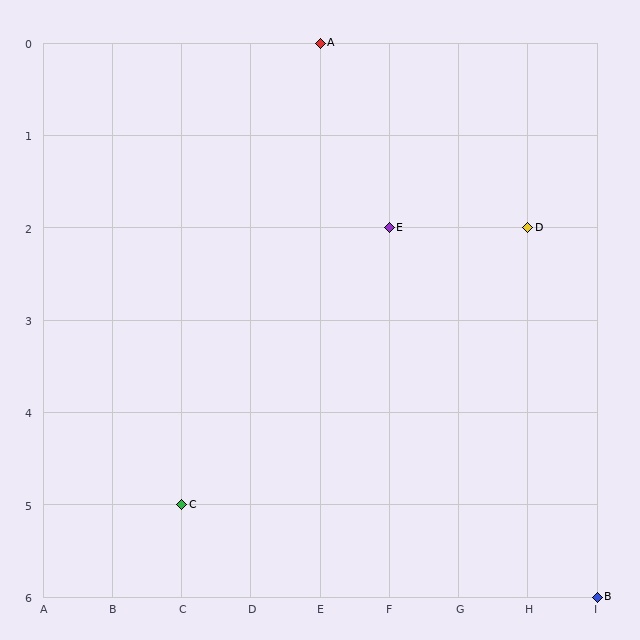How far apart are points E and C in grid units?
Points E and C are 3 columns and 3 rows apart (about 4.2 grid units diagonally).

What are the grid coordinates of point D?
Point D is at grid coordinates (H, 2).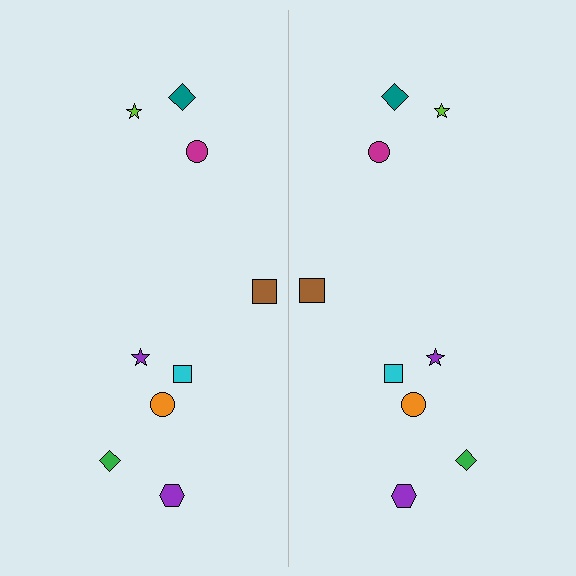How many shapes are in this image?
There are 18 shapes in this image.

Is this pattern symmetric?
Yes, this pattern has bilateral (reflection) symmetry.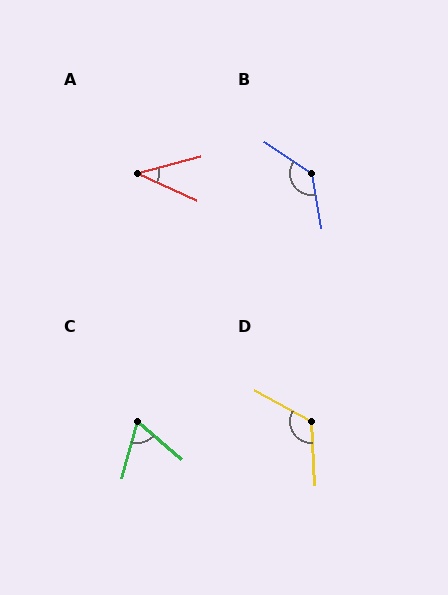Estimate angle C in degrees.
Approximately 65 degrees.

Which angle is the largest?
B, at approximately 134 degrees.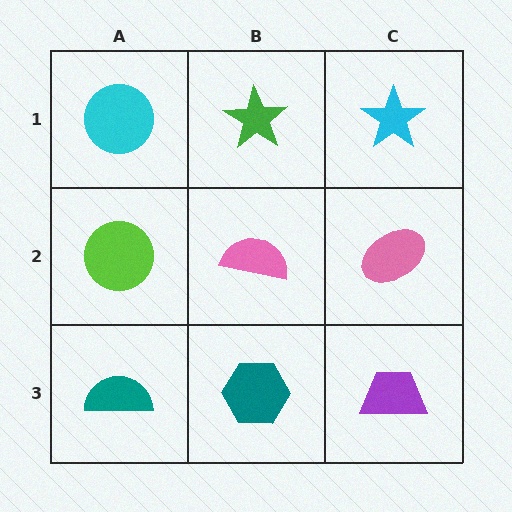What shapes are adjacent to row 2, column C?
A cyan star (row 1, column C), a purple trapezoid (row 3, column C), a pink semicircle (row 2, column B).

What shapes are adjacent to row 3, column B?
A pink semicircle (row 2, column B), a teal semicircle (row 3, column A), a purple trapezoid (row 3, column C).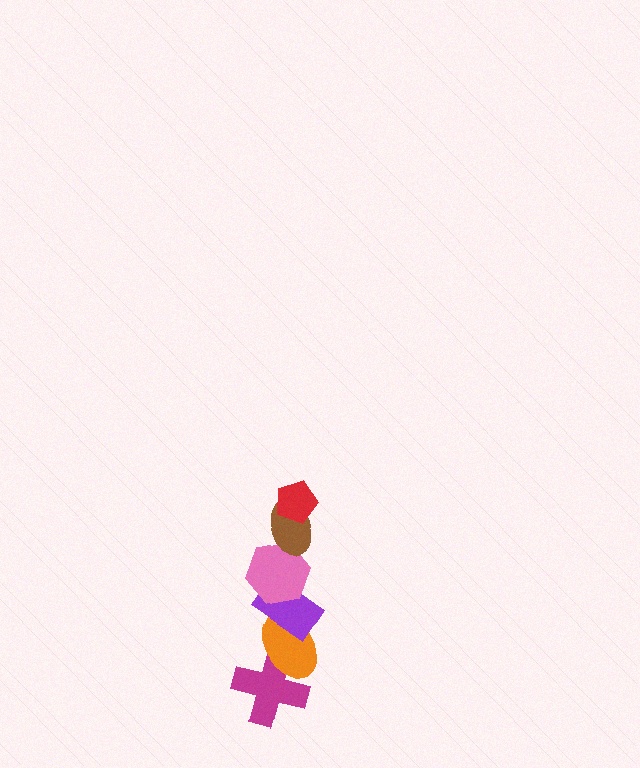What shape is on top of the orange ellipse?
The purple rectangle is on top of the orange ellipse.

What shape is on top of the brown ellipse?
The red pentagon is on top of the brown ellipse.